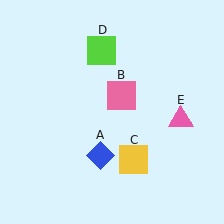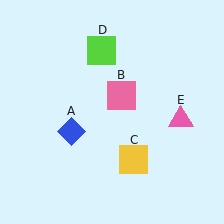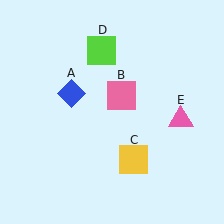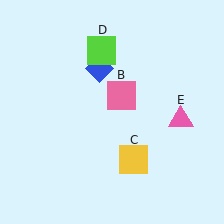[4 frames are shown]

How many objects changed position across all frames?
1 object changed position: blue diamond (object A).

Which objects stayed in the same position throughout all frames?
Pink square (object B) and yellow square (object C) and lime square (object D) and pink triangle (object E) remained stationary.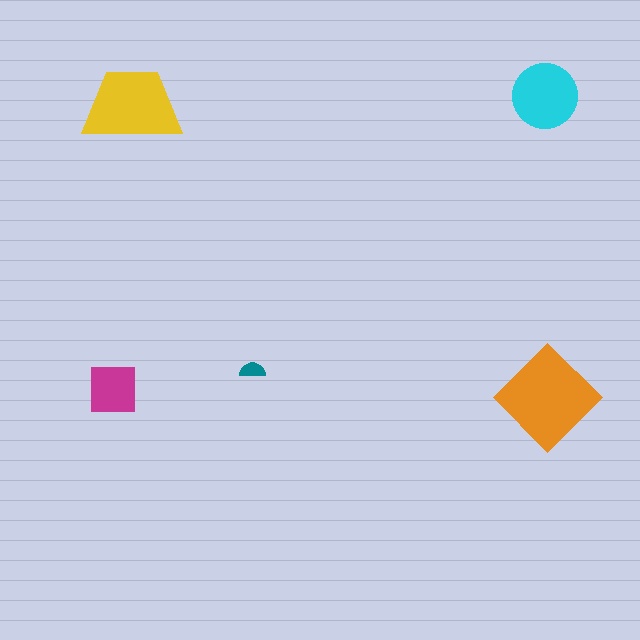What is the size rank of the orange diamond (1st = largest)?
1st.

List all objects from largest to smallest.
The orange diamond, the yellow trapezoid, the cyan circle, the magenta square, the teal semicircle.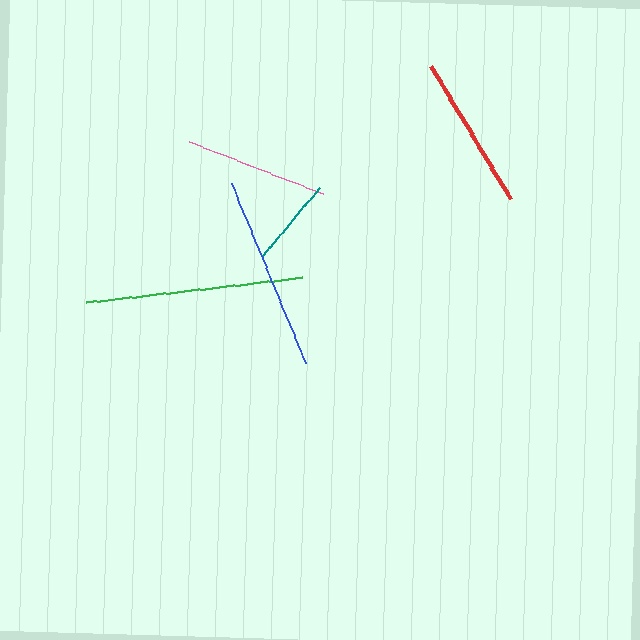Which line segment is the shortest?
The teal line is the shortest at approximately 89 pixels.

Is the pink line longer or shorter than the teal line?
The pink line is longer than the teal line.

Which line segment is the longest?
The green line is the longest at approximately 217 pixels.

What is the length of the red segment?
The red segment is approximately 155 pixels long.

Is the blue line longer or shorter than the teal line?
The blue line is longer than the teal line.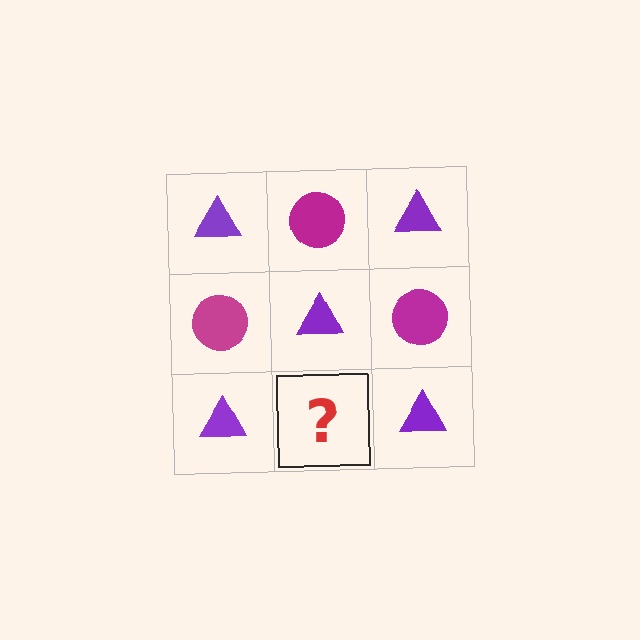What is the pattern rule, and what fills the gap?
The rule is that it alternates purple triangle and magenta circle in a checkerboard pattern. The gap should be filled with a magenta circle.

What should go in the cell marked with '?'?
The missing cell should contain a magenta circle.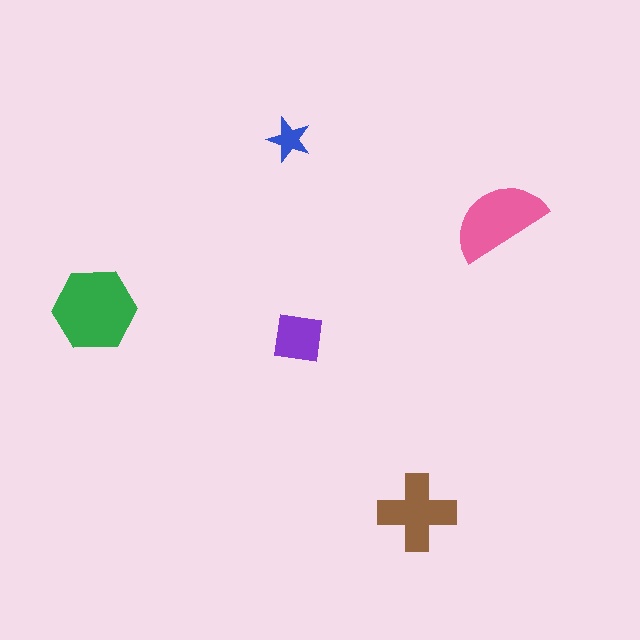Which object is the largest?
The green hexagon.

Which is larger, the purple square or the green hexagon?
The green hexagon.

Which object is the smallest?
The blue star.